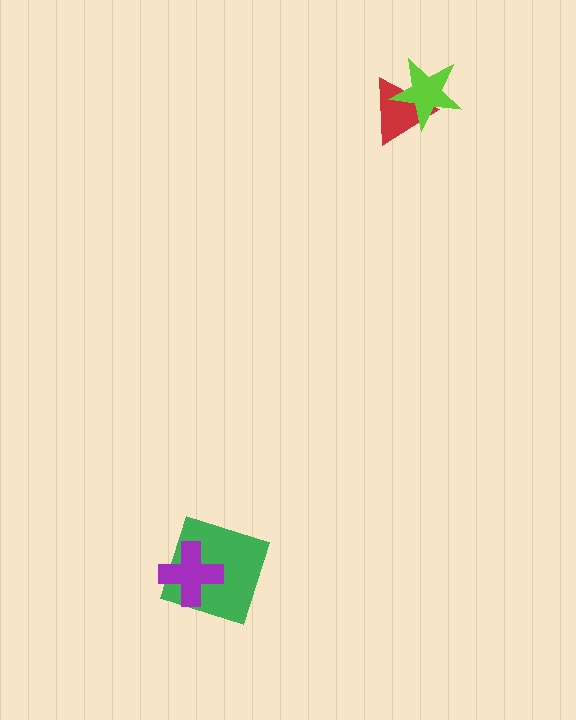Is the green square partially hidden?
Yes, it is partially covered by another shape.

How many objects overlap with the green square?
1 object overlaps with the green square.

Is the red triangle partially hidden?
Yes, it is partially covered by another shape.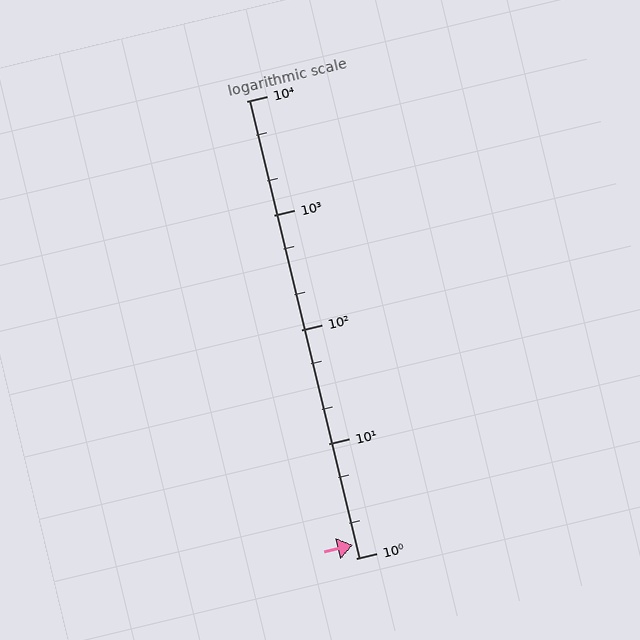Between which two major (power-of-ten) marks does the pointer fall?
The pointer is between 1 and 10.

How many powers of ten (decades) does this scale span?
The scale spans 4 decades, from 1 to 10000.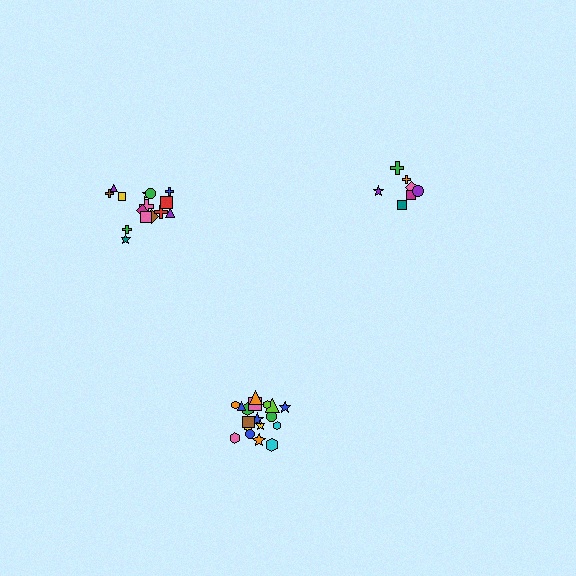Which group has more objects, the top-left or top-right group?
The top-left group.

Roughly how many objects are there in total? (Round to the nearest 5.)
Roughly 40 objects in total.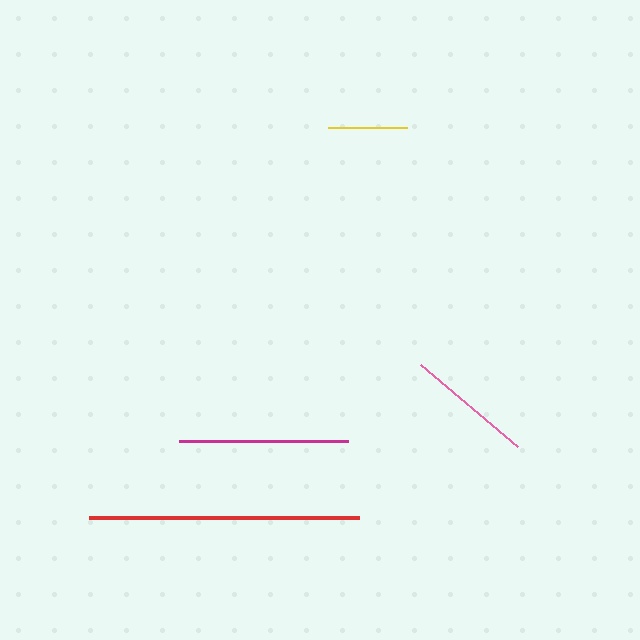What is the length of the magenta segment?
The magenta segment is approximately 169 pixels long.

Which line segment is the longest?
The red line is the longest at approximately 271 pixels.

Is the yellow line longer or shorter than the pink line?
The pink line is longer than the yellow line.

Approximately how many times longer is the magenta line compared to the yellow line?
The magenta line is approximately 2.1 times the length of the yellow line.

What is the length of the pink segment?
The pink segment is approximately 127 pixels long.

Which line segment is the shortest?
The yellow line is the shortest at approximately 79 pixels.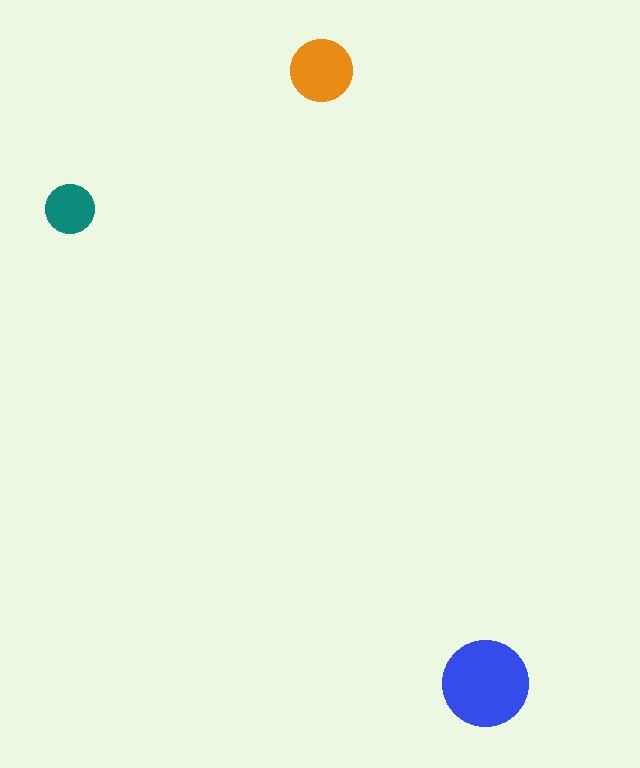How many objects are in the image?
There are 3 objects in the image.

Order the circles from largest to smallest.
the blue one, the orange one, the teal one.